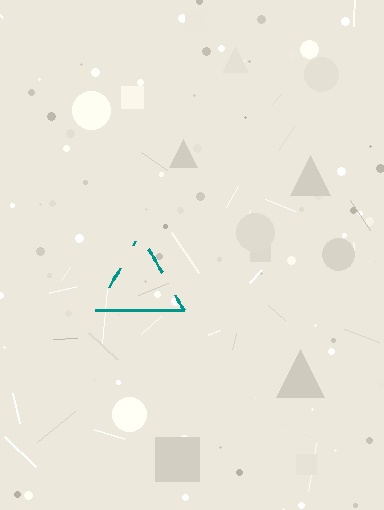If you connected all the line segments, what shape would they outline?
They would outline a triangle.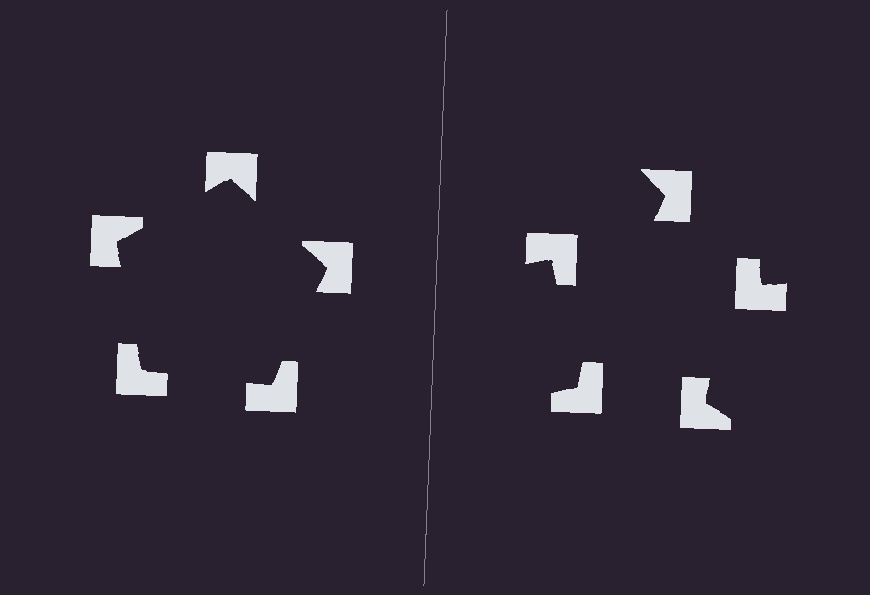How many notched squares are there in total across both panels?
10 — 5 on each side.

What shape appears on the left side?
An illusory pentagon.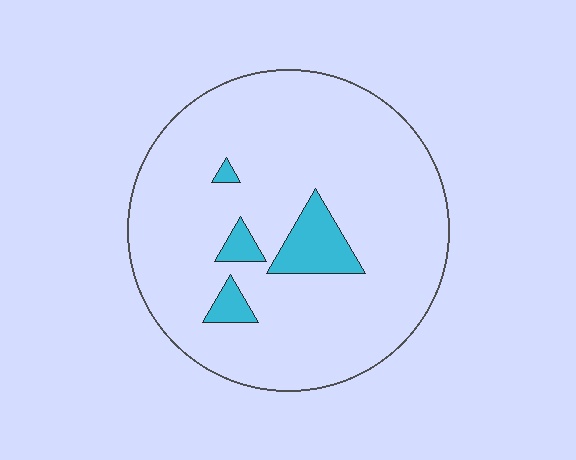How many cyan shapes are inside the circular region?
4.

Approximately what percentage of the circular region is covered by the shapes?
Approximately 10%.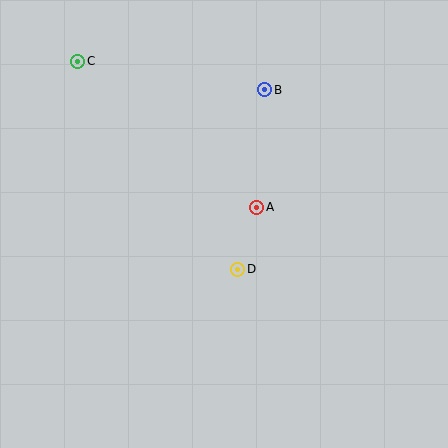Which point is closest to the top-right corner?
Point B is closest to the top-right corner.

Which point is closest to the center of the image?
Point A at (257, 207) is closest to the center.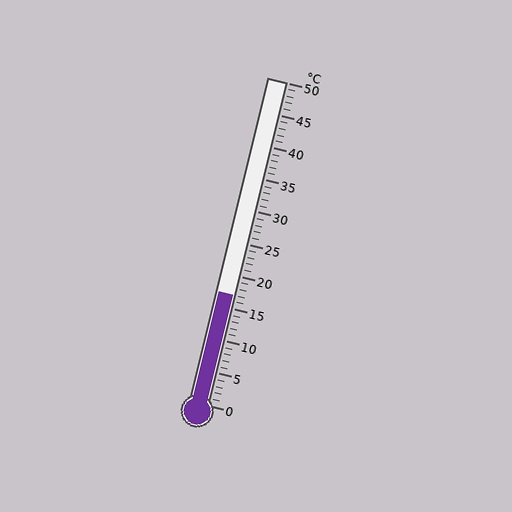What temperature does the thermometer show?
The thermometer shows approximately 17°C.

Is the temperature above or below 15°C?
The temperature is above 15°C.